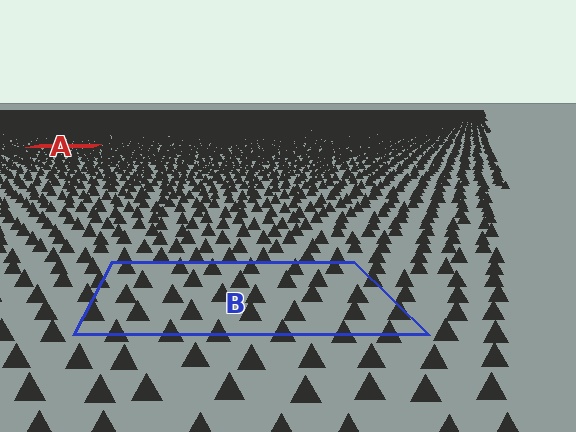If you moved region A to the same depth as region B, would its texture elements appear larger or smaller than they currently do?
They would appear larger. At a closer depth, the same texture elements are projected at a bigger on-screen size.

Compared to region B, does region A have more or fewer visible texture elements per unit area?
Region A has more texture elements per unit area — they are packed more densely because it is farther away.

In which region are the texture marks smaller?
The texture marks are smaller in region A, because it is farther away.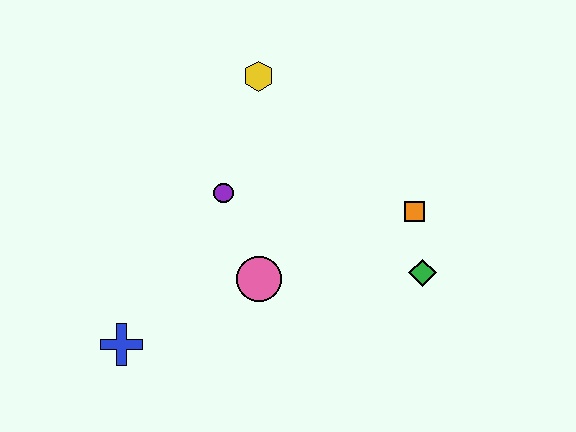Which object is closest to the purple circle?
The pink circle is closest to the purple circle.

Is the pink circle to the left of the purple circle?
No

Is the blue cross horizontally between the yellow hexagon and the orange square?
No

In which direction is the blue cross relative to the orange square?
The blue cross is to the left of the orange square.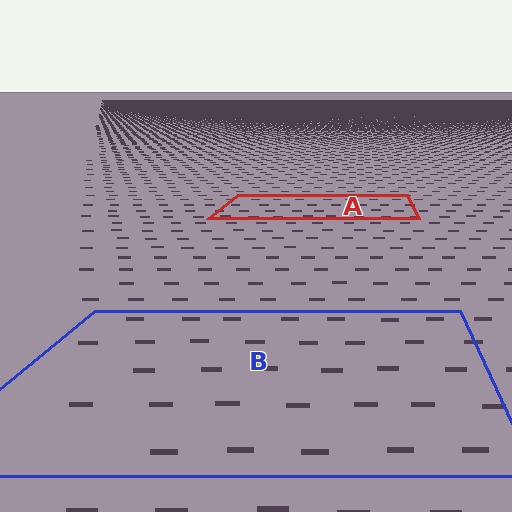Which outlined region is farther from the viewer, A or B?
Region A is farther from the viewer — the texture elements inside it appear smaller and more densely packed.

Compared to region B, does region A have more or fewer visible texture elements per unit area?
Region A has more texture elements per unit area — they are packed more densely because it is farther away.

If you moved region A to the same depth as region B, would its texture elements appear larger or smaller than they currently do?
They would appear larger. At a closer depth, the same texture elements are projected at a bigger on-screen size.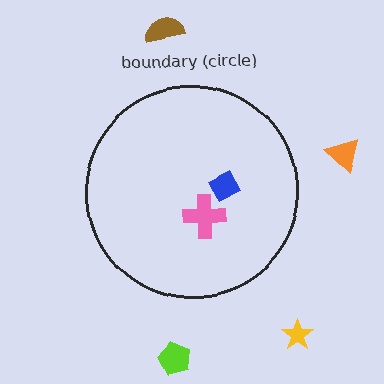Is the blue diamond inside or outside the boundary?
Inside.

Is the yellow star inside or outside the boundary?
Outside.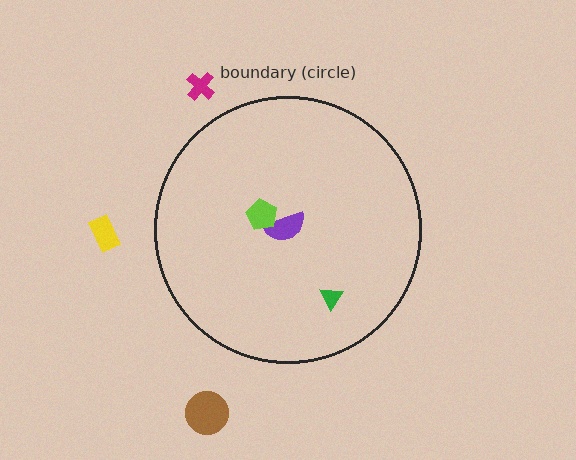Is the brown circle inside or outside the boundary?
Outside.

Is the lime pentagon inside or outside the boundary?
Inside.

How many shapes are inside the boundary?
3 inside, 3 outside.